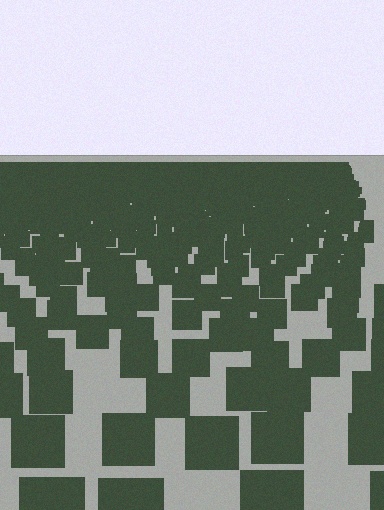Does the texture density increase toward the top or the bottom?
Density increases toward the top.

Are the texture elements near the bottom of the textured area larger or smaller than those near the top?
Larger. Near the bottom, elements are closer to the viewer and appear at a bigger on-screen size.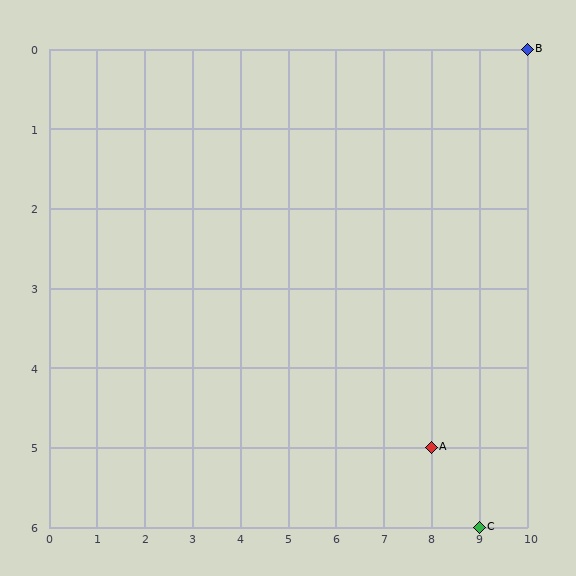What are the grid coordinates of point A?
Point A is at grid coordinates (8, 5).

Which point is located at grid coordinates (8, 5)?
Point A is at (8, 5).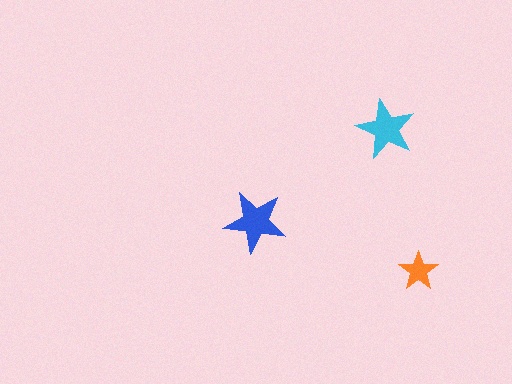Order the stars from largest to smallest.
the blue one, the cyan one, the orange one.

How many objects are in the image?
There are 3 objects in the image.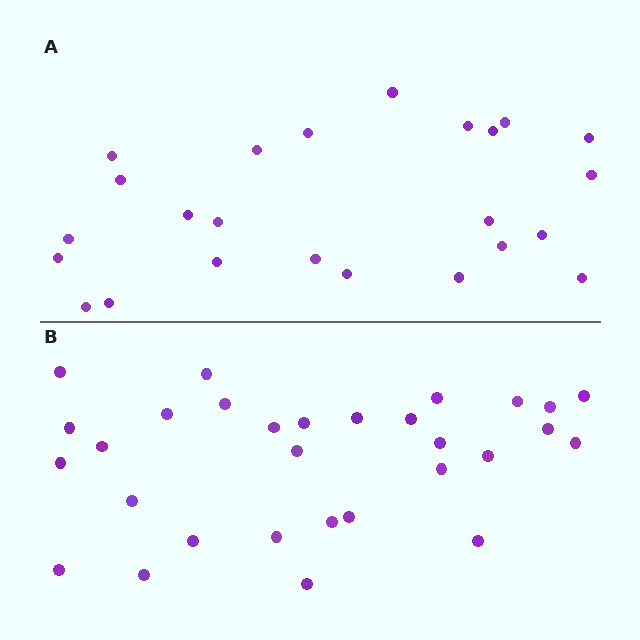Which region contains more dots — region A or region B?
Region B (the bottom region) has more dots.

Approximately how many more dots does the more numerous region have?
Region B has about 6 more dots than region A.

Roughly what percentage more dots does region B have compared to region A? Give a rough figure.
About 25% more.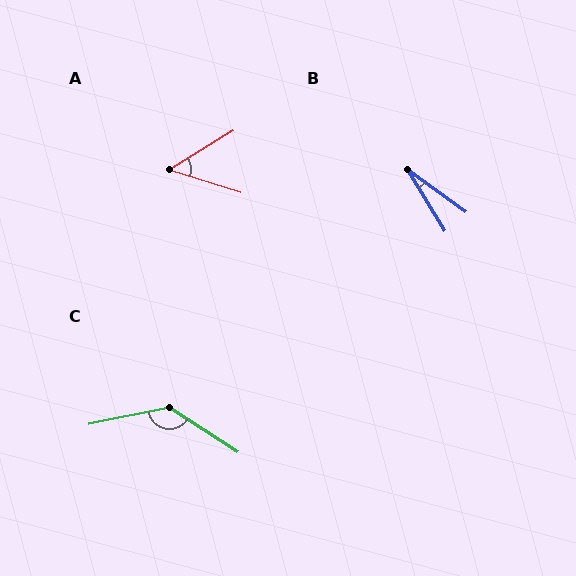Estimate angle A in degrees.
Approximately 49 degrees.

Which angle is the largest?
C, at approximately 135 degrees.